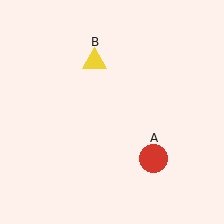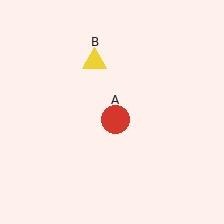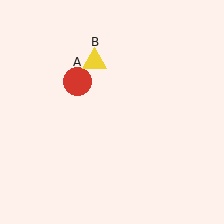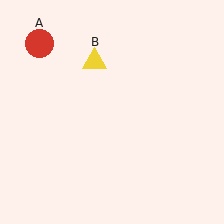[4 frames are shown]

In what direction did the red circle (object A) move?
The red circle (object A) moved up and to the left.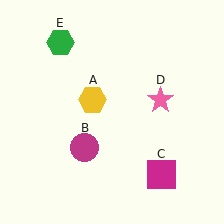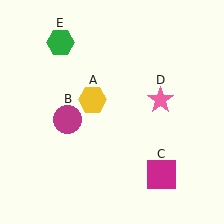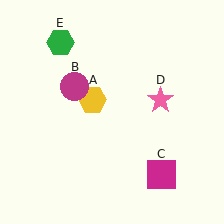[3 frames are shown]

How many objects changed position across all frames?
1 object changed position: magenta circle (object B).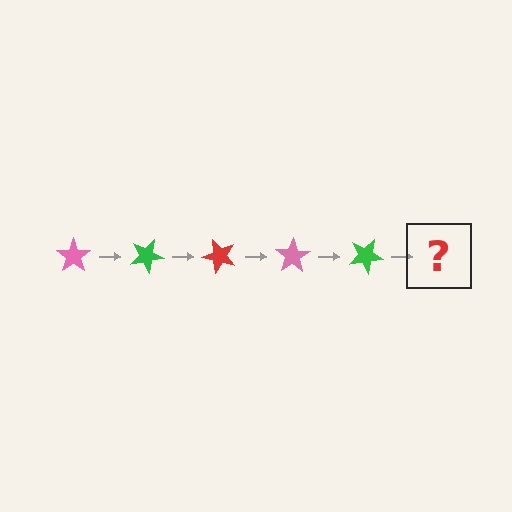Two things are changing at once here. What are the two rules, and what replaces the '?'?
The two rules are that it rotates 25 degrees each step and the color cycles through pink, green, and red. The '?' should be a red star, rotated 125 degrees from the start.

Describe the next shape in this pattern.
It should be a red star, rotated 125 degrees from the start.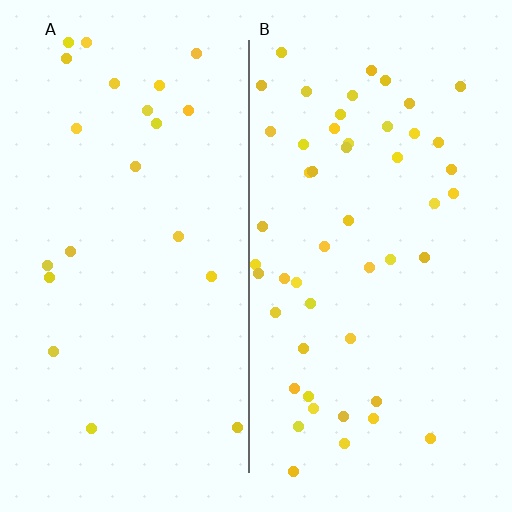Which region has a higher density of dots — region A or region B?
B (the right).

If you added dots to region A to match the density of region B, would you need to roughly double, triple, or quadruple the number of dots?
Approximately double.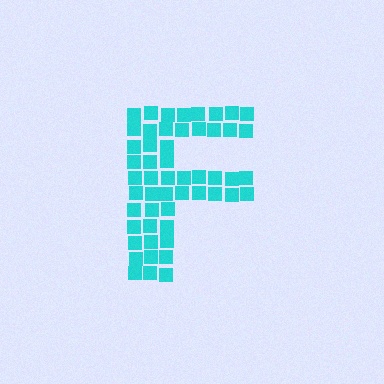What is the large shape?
The large shape is the letter F.